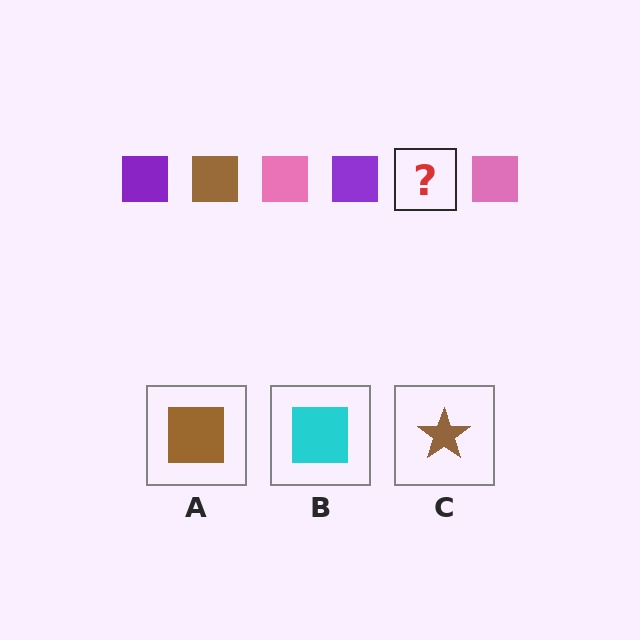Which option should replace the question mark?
Option A.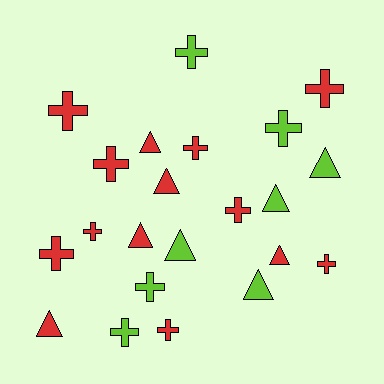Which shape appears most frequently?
Cross, with 13 objects.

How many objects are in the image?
There are 22 objects.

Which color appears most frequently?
Red, with 14 objects.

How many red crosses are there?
There are 9 red crosses.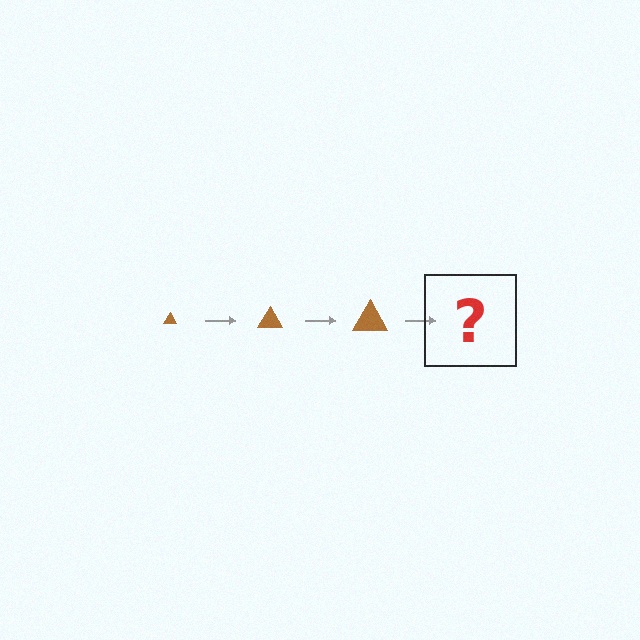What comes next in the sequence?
The next element should be a brown triangle, larger than the previous one.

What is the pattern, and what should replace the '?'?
The pattern is that the triangle gets progressively larger each step. The '?' should be a brown triangle, larger than the previous one.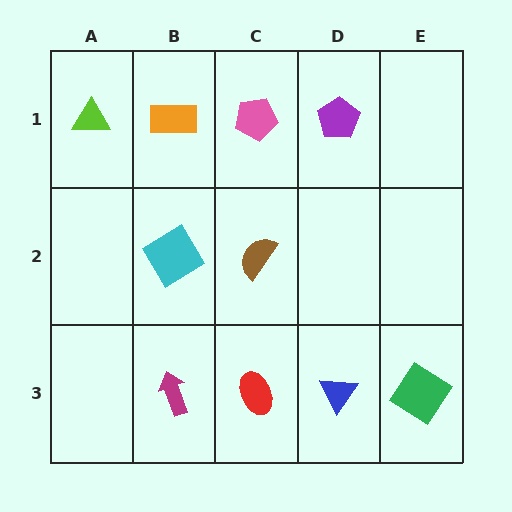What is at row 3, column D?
A blue triangle.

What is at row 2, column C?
A brown semicircle.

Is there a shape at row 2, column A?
No, that cell is empty.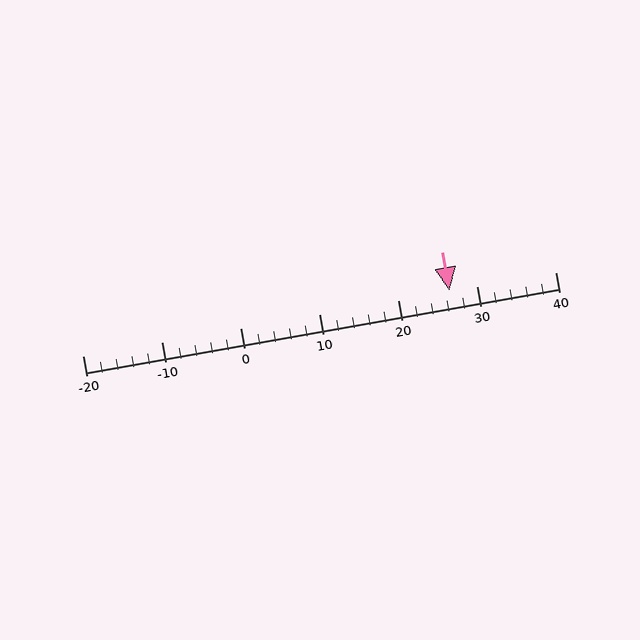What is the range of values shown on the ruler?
The ruler shows values from -20 to 40.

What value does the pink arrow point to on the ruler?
The pink arrow points to approximately 26.